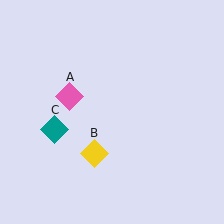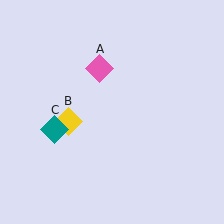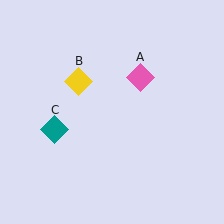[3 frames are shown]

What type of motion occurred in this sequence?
The pink diamond (object A), yellow diamond (object B) rotated clockwise around the center of the scene.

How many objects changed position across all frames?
2 objects changed position: pink diamond (object A), yellow diamond (object B).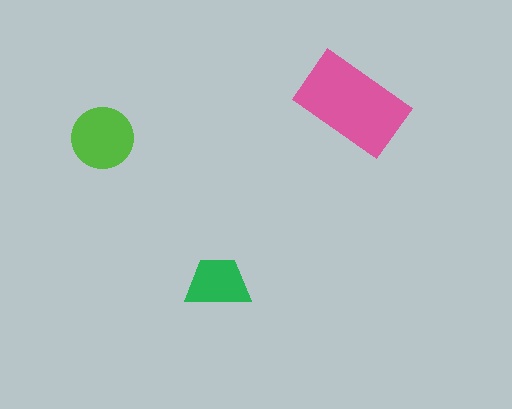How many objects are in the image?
There are 3 objects in the image.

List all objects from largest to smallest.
The pink rectangle, the lime circle, the green trapezoid.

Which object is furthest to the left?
The lime circle is leftmost.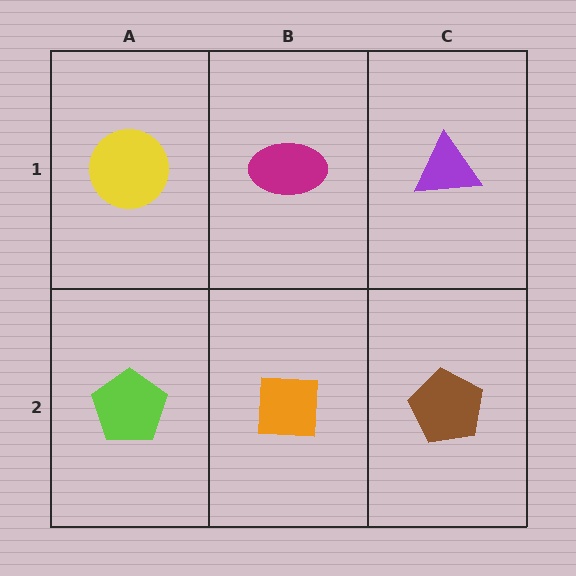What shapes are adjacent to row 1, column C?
A brown pentagon (row 2, column C), a magenta ellipse (row 1, column B).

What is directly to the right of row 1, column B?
A purple triangle.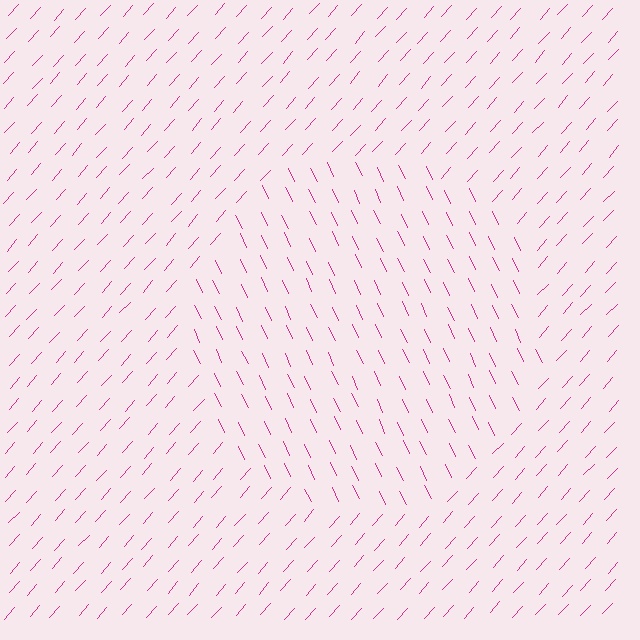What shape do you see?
I see a circle.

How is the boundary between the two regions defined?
The boundary is defined purely by a change in line orientation (approximately 67 degrees difference). All lines are the same color and thickness.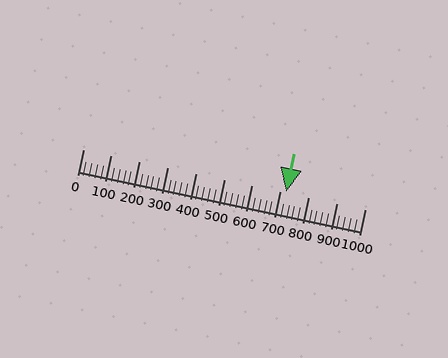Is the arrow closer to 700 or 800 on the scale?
The arrow is closer to 700.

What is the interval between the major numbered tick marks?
The major tick marks are spaced 100 units apart.